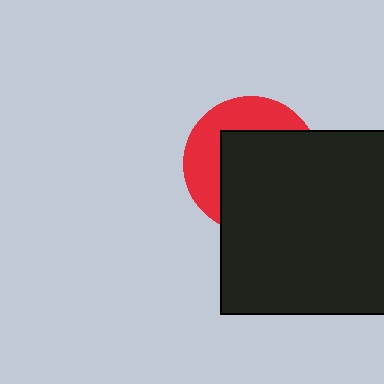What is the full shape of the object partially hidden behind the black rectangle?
The partially hidden object is a red circle.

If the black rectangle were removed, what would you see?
You would see the complete red circle.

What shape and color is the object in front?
The object in front is a black rectangle.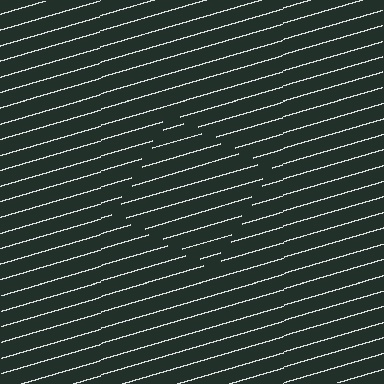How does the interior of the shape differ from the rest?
The interior of the shape contains the same grating, shifted by half a period — the contour is defined by the phase discontinuity where line-ends from the inner and outer gratings abut.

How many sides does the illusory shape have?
4 sides — the line-ends trace a square.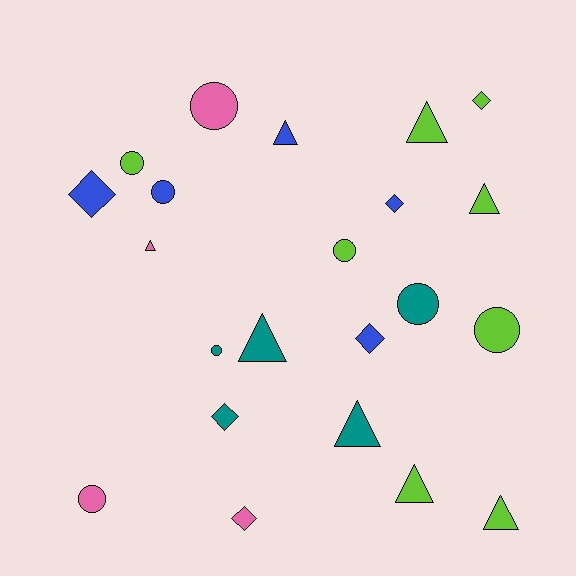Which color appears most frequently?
Lime, with 8 objects.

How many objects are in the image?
There are 22 objects.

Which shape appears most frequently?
Circle, with 8 objects.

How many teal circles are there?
There are 2 teal circles.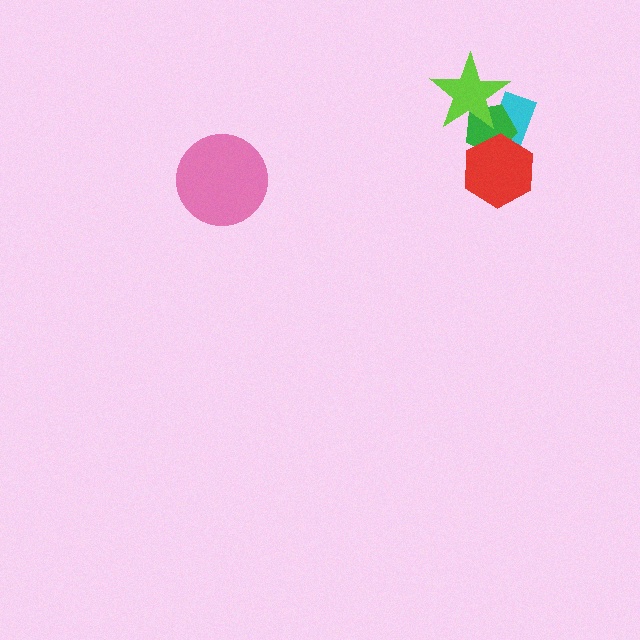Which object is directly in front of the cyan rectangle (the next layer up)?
The green pentagon is directly in front of the cyan rectangle.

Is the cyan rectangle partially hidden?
Yes, it is partially covered by another shape.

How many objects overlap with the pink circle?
0 objects overlap with the pink circle.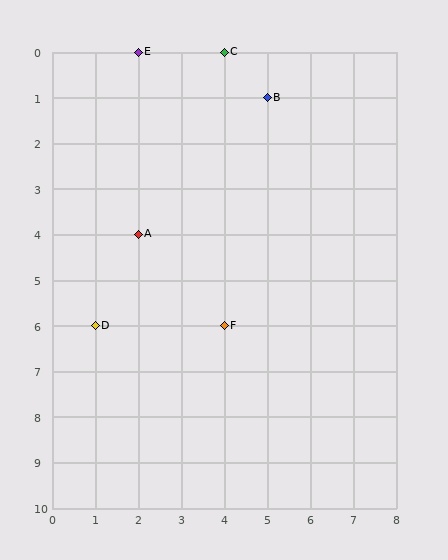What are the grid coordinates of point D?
Point D is at grid coordinates (1, 6).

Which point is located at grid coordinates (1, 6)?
Point D is at (1, 6).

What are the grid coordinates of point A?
Point A is at grid coordinates (2, 4).